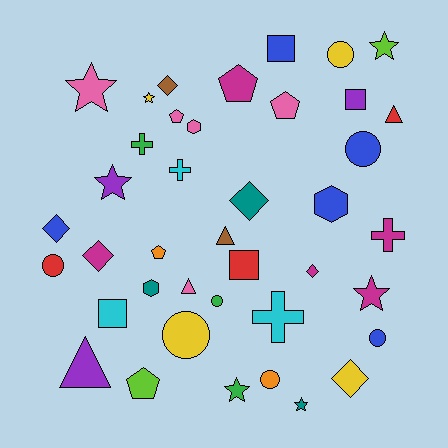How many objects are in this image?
There are 40 objects.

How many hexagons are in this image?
There are 3 hexagons.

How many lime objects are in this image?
There are 2 lime objects.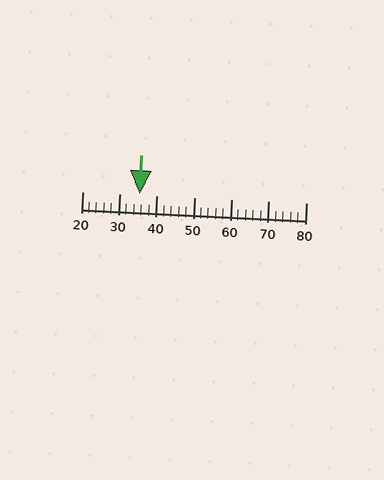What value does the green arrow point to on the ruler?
The green arrow points to approximately 36.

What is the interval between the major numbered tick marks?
The major tick marks are spaced 10 units apart.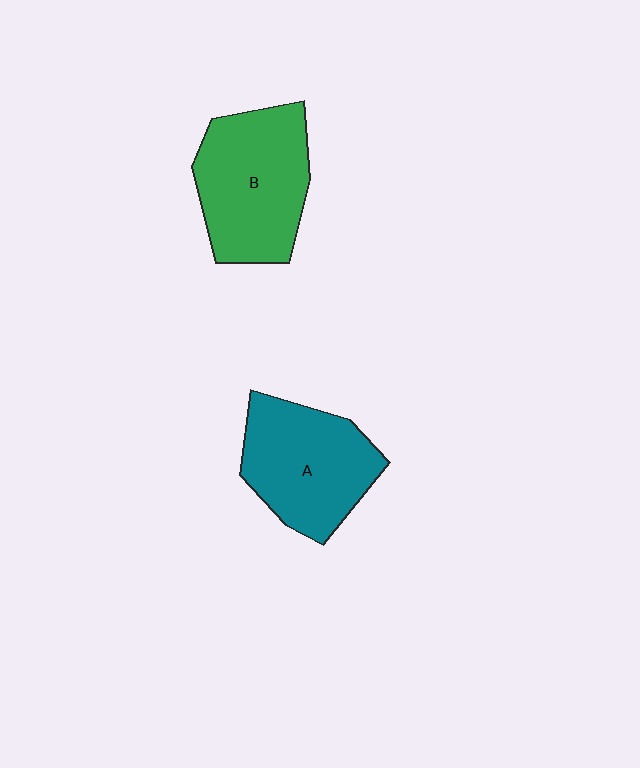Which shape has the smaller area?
Shape A (teal).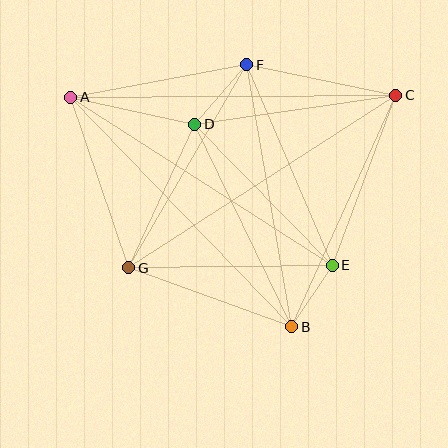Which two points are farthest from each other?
Points A and C are farthest from each other.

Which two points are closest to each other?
Points B and E are closest to each other.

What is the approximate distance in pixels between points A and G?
The distance between A and G is approximately 180 pixels.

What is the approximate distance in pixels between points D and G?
The distance between D and G is approximately 158 pixels.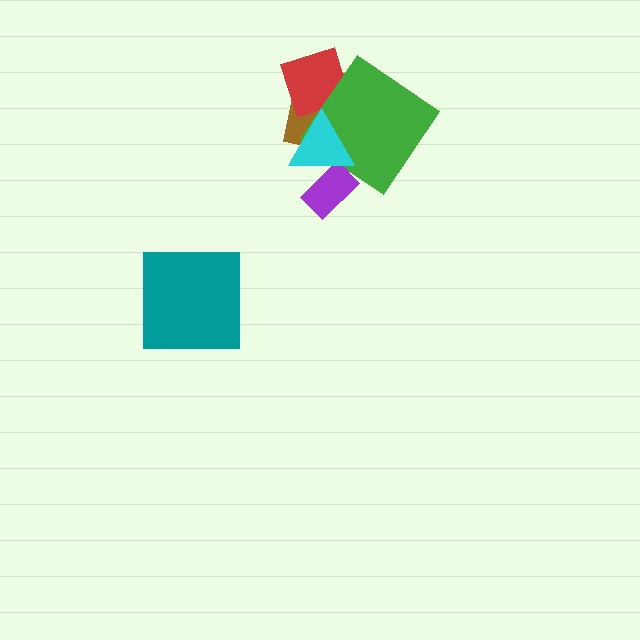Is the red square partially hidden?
Yes, it is partially covered by another shape.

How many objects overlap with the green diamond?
3 objects overlap with the green diamond.